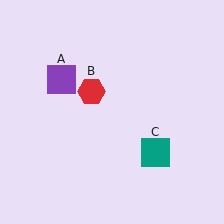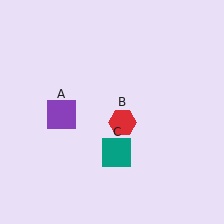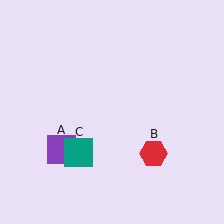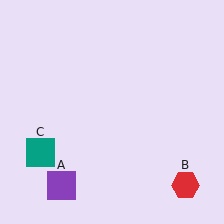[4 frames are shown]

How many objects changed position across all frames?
3 objects changed position: purple square (object A), red hexagon (object B), teal square (object C).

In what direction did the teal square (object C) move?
The teal square (object C) moved left.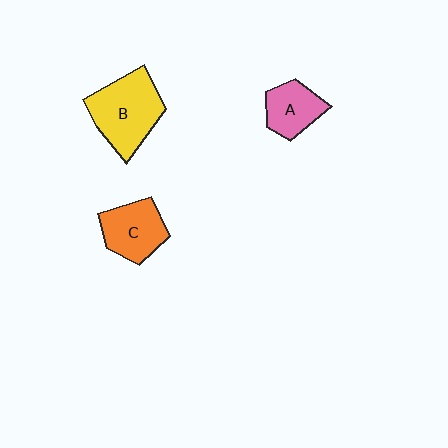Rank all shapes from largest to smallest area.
From largest to smallest: B (yellow), C (orange), A (pink).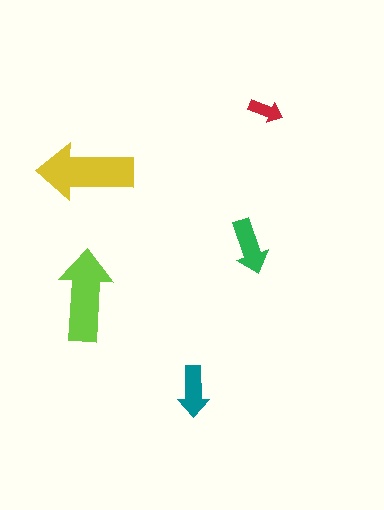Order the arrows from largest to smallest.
the yellow one, the lime one, the green one, the teal one, the red one.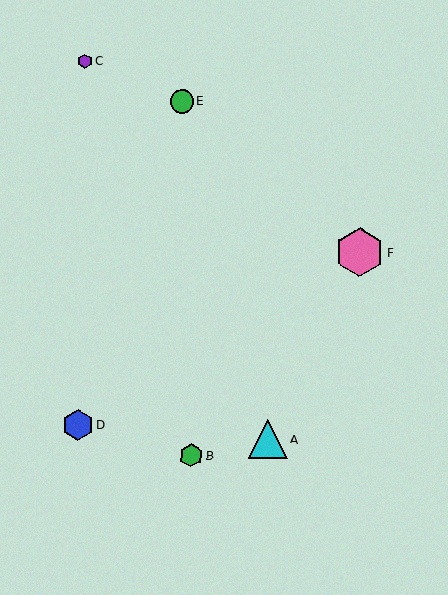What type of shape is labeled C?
Shape C is a purple hexagon.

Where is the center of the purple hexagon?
The center of the purple hexagon is at (85, 61).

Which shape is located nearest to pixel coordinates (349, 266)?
The pink hexagon (labeled F) at (360, 252) is nearest to that location.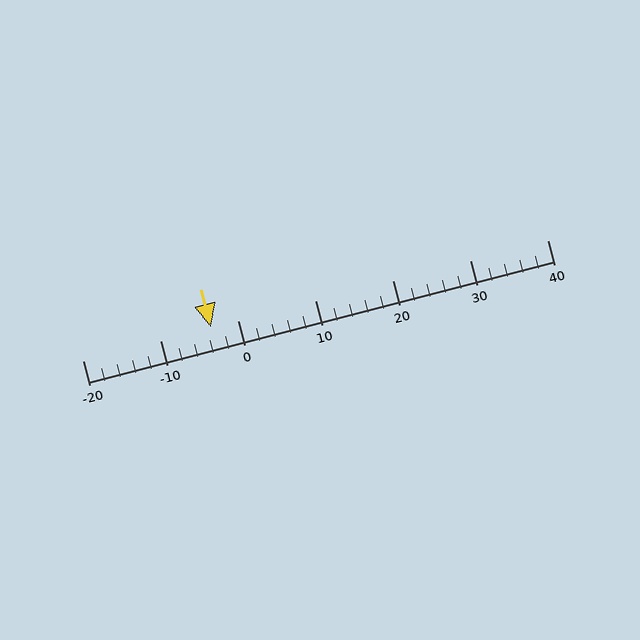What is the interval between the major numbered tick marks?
The major tick marks are spaced 10 units apart.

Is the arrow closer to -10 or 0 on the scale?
The arrow is closer to 0.